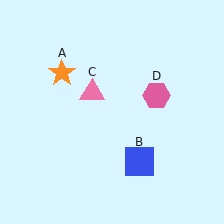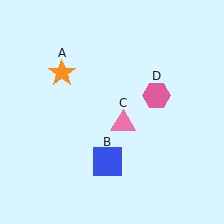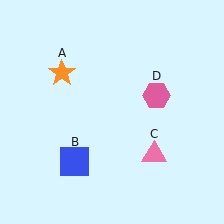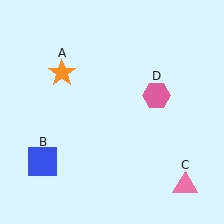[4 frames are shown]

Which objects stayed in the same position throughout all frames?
Orange star (object A) and pink hexagon (object D) remained stationary.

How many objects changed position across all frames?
2 objects changed position: blue square (object B), pink triangle (object C).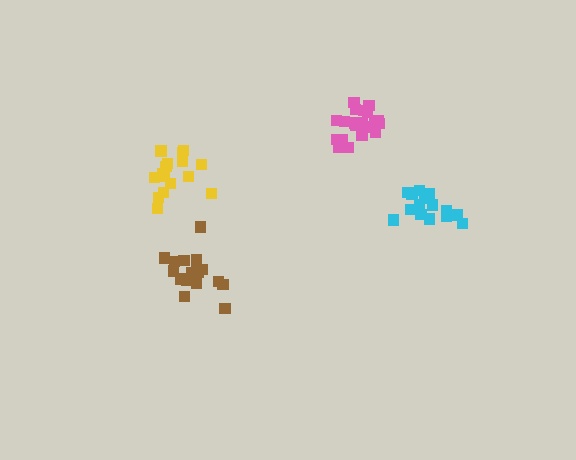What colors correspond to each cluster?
The clusters are colored: cyan, brown, pink, yellow.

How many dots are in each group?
Group 1: 17 dots, Group 2: 18 dots, Group 3: 20 dots, Group 4: 16 dots (71 total).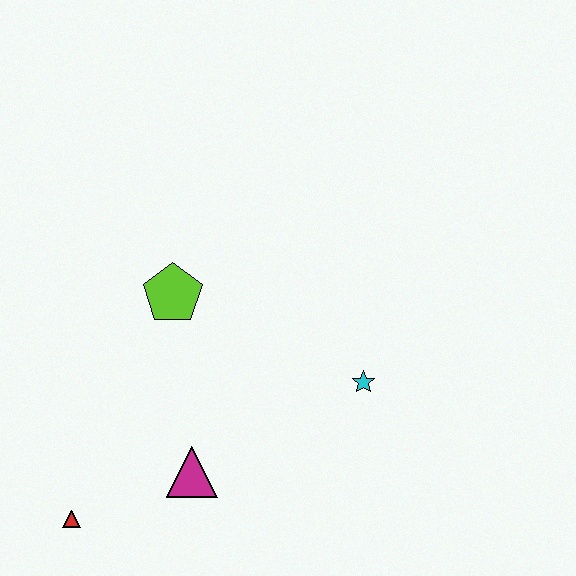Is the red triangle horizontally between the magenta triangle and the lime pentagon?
No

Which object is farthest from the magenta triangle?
The cyan star is farthest from the magenta triangle.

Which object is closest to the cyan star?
The magenta triangle is closest to the cyan star.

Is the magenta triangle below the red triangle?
No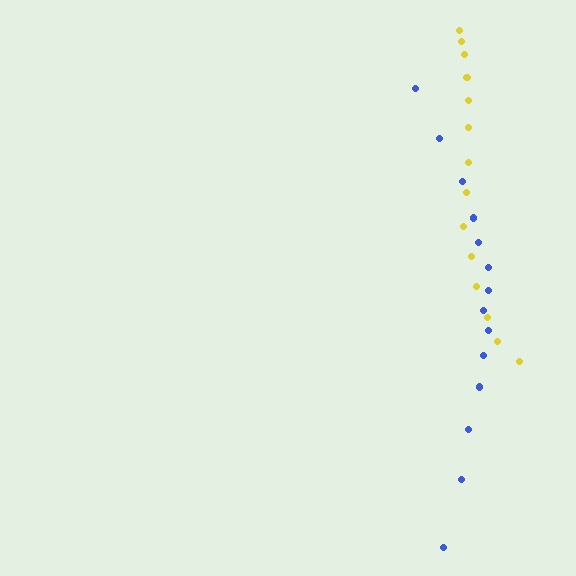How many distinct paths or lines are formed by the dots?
There are 2 distinct paths.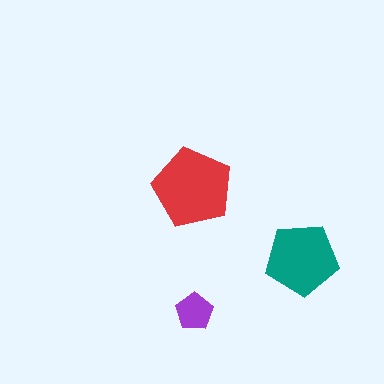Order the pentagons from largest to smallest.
the red one, the teal one, the purple one.